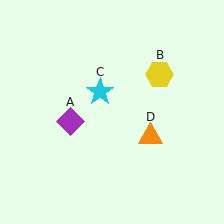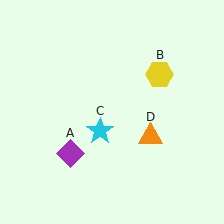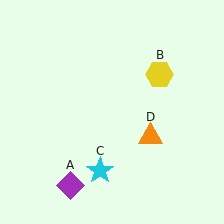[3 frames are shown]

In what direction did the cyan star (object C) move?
The cyan star (object C) moved down.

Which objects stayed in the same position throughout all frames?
Yellow hexagon (object B) and orange triangle (object D) remained stationary.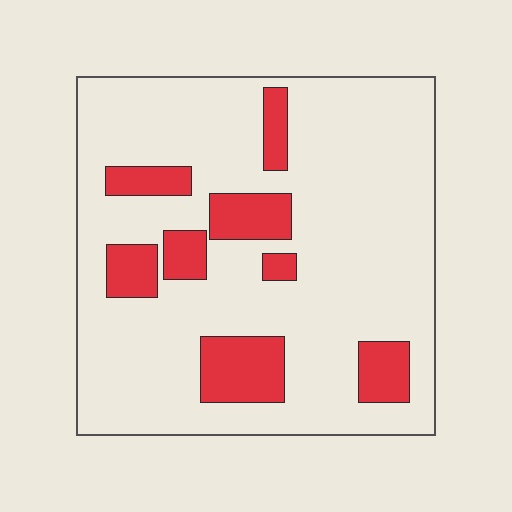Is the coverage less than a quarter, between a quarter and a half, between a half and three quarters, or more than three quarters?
Less than a quarter.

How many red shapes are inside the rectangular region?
8.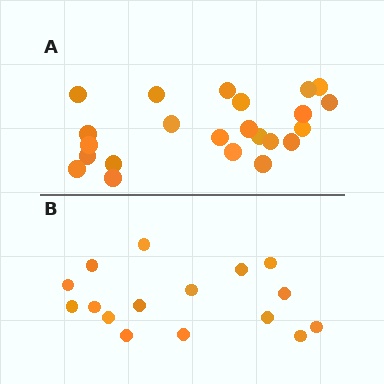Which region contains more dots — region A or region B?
Region A (the top region) has more dots.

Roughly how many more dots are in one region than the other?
Region A has roughly 8 or so more dots than region B.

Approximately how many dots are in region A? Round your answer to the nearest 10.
About 20 dots. (The exact count is 23, which rounds to 20.)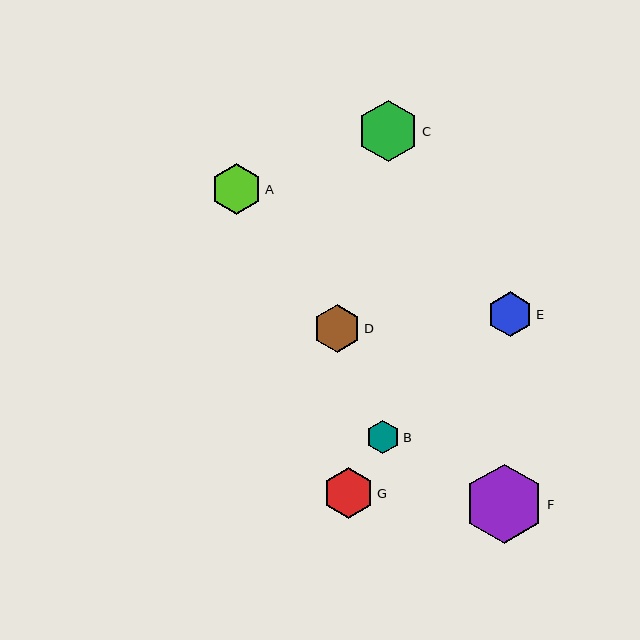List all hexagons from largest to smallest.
From largest to smallest: F, C, G, A, D, E, B.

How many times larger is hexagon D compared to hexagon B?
Hexagon D is approximately 1.4 times the size of hexagon B.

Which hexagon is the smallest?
Hexagon B is the smallest with a size of approximately 34 pixels.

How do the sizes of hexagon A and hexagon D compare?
Hexagon A and hexagon D are approximately the same size.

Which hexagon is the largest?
Hexagon F is the largest with a size of approximately 79 pixels.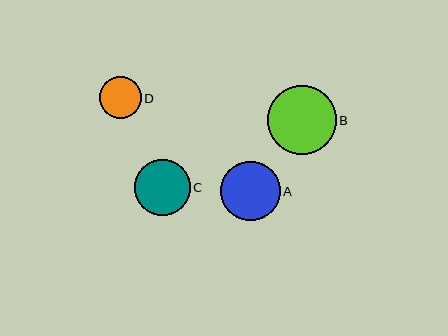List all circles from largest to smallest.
From largest to smallest: B, A, C, D.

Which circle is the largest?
Circle B is the largest with a size of approximately 69 pixels.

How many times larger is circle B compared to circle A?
Circle B is approximately 1.2 times the size of circle A.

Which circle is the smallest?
Circle D is the smallest with a size of approximately 42 pixels.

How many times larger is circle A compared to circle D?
Circle A is approximately 1.4 times the size of circle D.